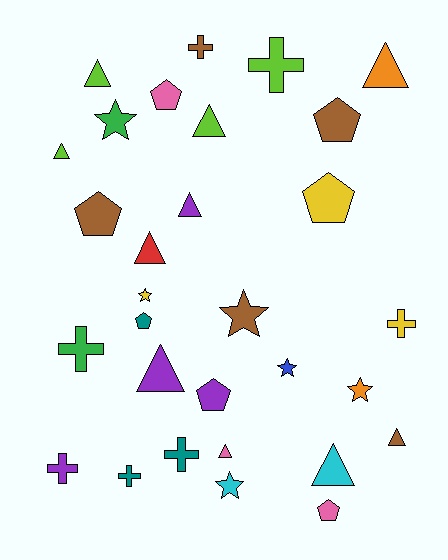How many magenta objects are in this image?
There are no magenta objects.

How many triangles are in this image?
There are 10 triangles.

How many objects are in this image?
There are 30 objects.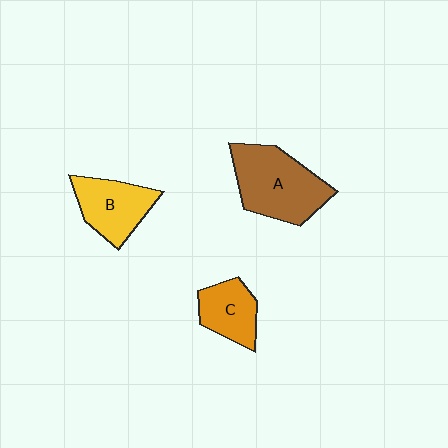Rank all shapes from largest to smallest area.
From largest to smallest: A (brown), B (yellow), C (orange).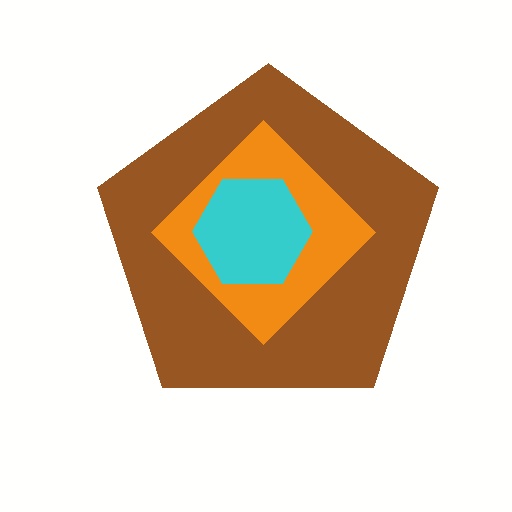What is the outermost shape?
The brown pentagon.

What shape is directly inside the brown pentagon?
The orange diamond.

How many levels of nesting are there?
3.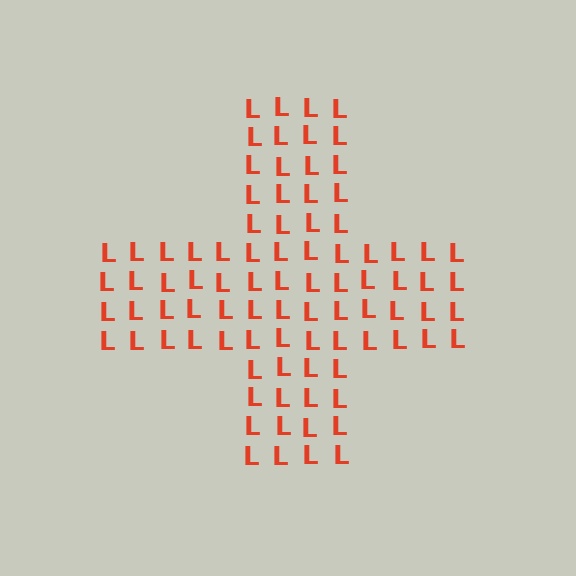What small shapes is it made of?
It is made of small letter L's.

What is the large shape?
The large shape is a cross.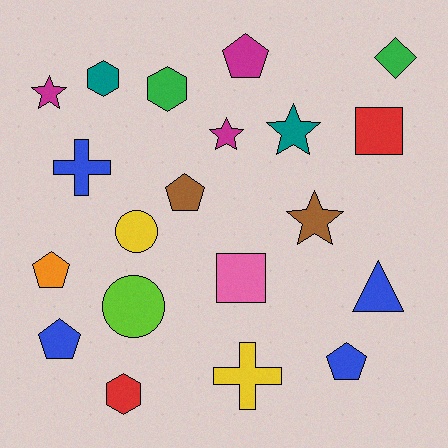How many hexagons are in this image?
There are 3 hexagons.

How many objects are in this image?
There are 20 objects.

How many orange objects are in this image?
There is 1 orange object.